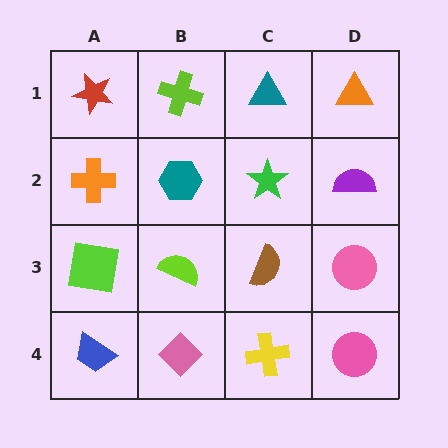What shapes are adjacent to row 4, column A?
A lime square (row 3, column A), a pink diamond (row 4, column B).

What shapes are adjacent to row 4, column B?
A lime semicircle (row 3, column B), a blue trapezoid (row 4, column A), a yellow cross (row 4, column C).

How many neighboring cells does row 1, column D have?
2.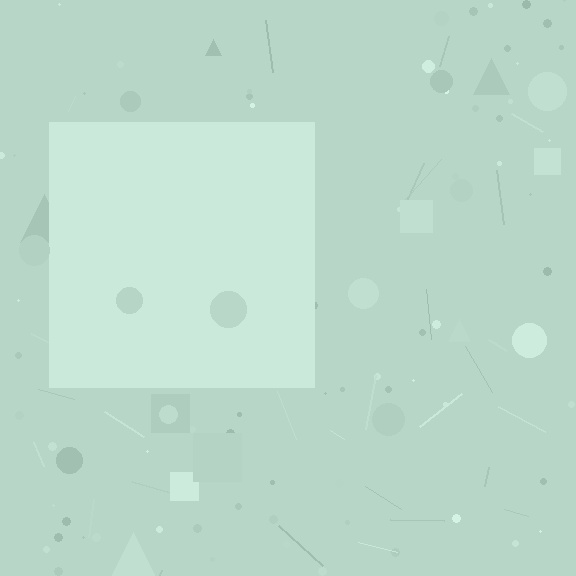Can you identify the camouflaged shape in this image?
The camouflaged shape is a square.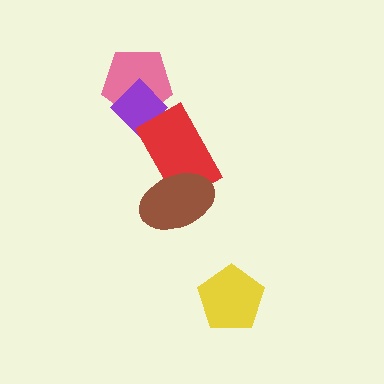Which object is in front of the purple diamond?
The red rectangle is in front of the purple diamond.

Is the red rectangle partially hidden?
Yes, it is partially covered by another shape.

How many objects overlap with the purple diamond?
2 objects overlap with the purple diamond.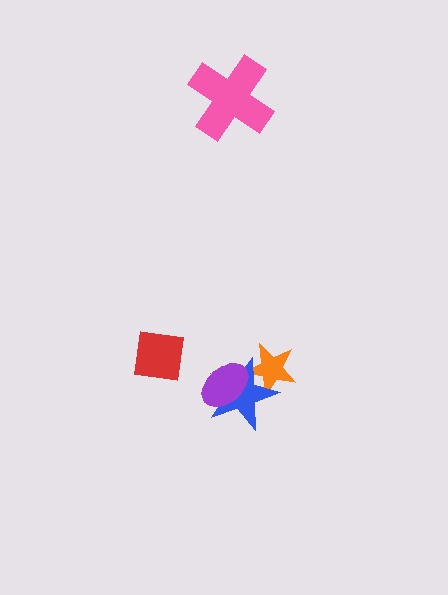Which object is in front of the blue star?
The purple ellipse is in front of the blue star.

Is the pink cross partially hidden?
No, no other shape covers it.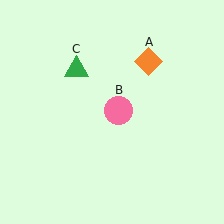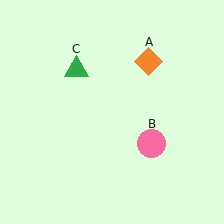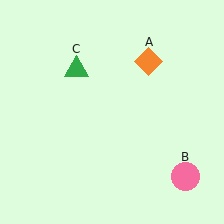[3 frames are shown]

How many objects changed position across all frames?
1 object changed position: pink circle (object B).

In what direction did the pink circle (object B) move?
The pink circle (object B) moved down and to the right.